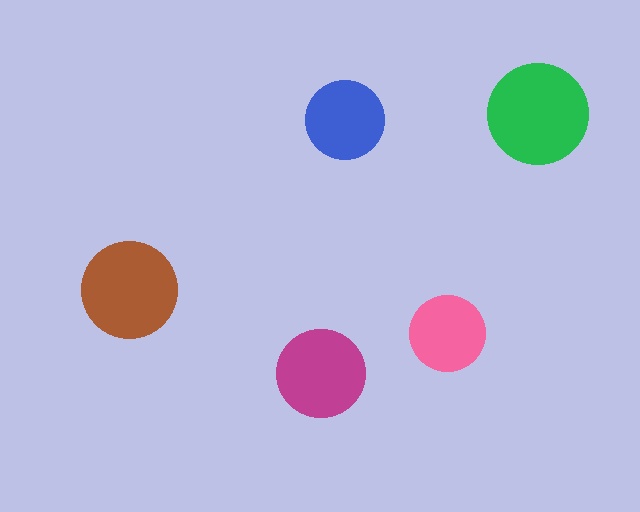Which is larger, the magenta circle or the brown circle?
The brown one.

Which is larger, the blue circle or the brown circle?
The brown one.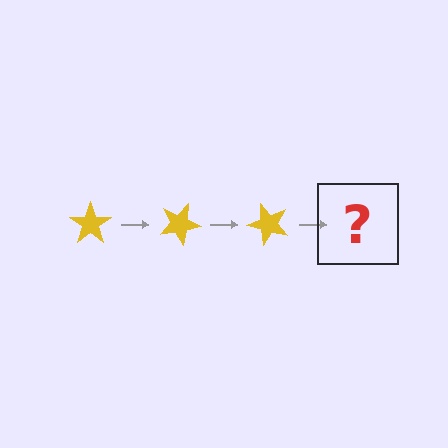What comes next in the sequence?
The next element should be a yellow star rotated 75 degrees.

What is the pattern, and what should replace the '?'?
The pattern is that the star rotates 25 degrees each step. The '?' should be a yellow star rotated 75 degrees.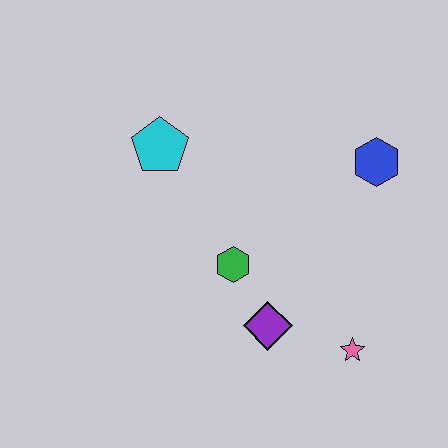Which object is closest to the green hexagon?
The purple diamond is closest to the green hexagon.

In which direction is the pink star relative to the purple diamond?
The pink star is to the right of the purple diamond.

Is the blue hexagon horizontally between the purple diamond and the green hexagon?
No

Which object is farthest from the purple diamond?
The cyan pentagon is farthest from the purple diamond.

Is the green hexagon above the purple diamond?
Yes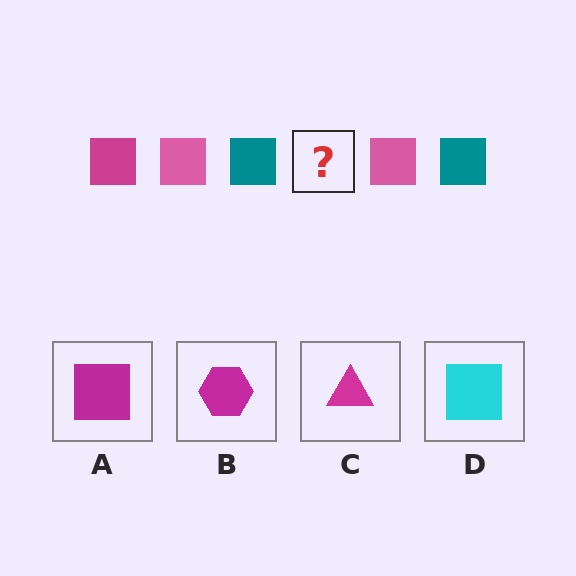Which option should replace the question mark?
Option A.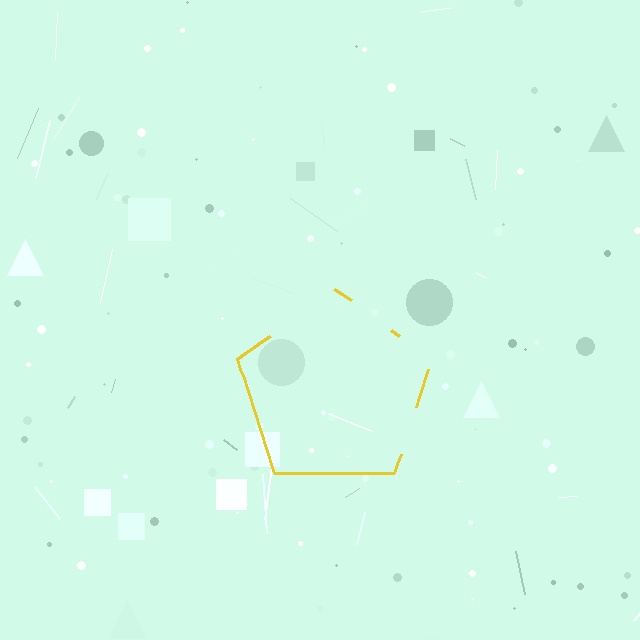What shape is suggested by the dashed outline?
The dashed outline suggests a pentagon.